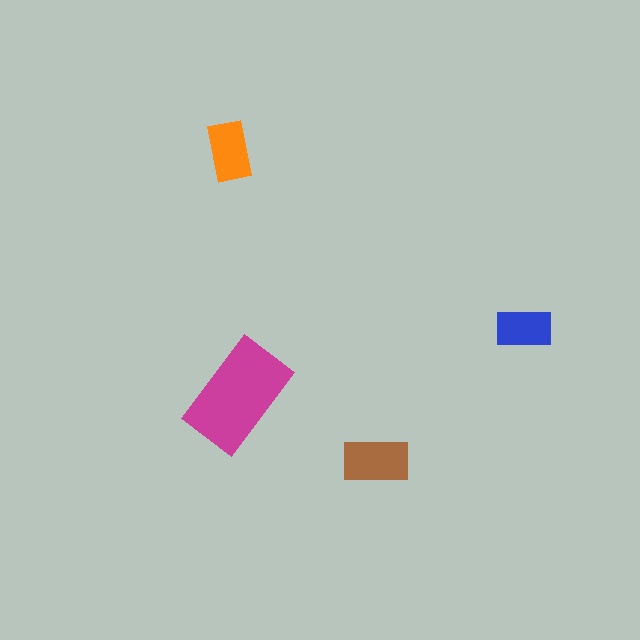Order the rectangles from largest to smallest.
the magenta one, the brown one, the orange one, the blue one.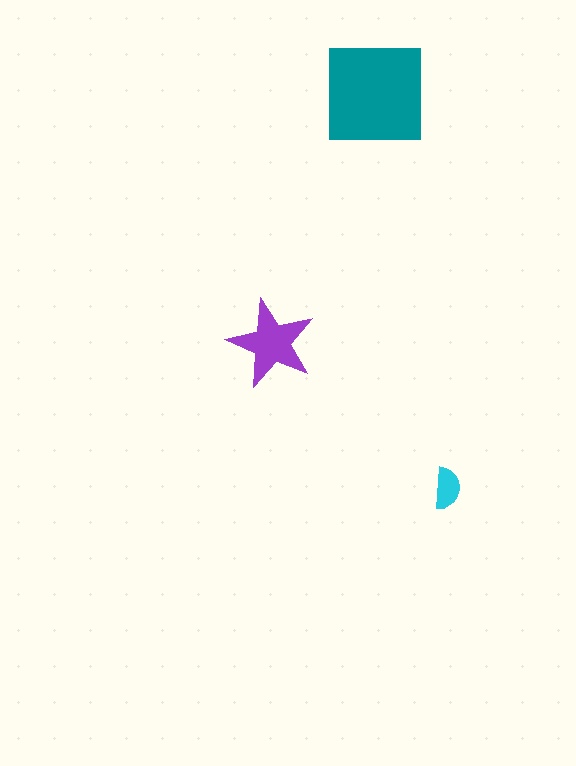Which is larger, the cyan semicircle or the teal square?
The teal square.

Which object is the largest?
The teal square.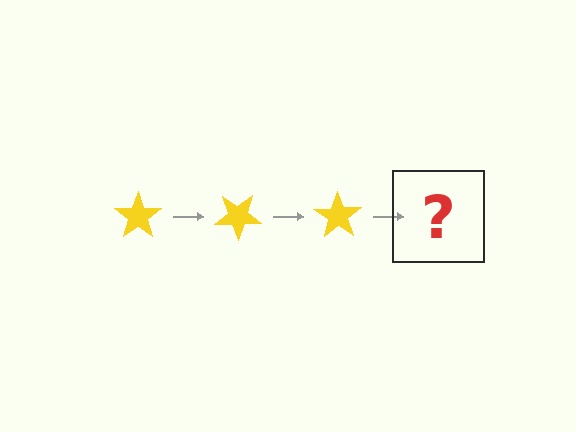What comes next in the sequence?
The next element should be a yellow star rotated 105 degrees.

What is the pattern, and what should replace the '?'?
The pattern is that the star rotates 35 degrees each step. The '?' should be a yellow star rotated 105 degrees.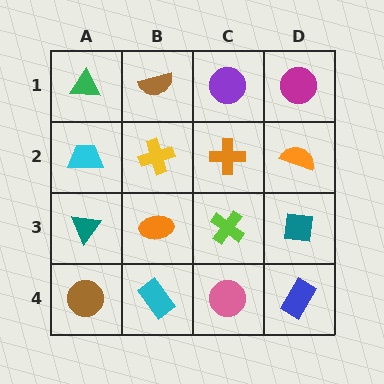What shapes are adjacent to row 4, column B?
An orange ellipse (row 3, column B), a brown circle (row 4, column A), a pink circle (row 4, column C).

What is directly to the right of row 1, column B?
A purple circle.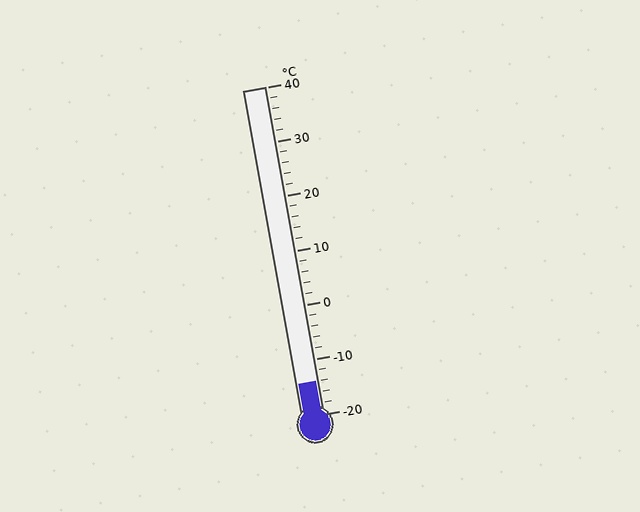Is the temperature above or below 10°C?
The temperature is below 10°C.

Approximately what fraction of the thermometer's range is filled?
The thermometer is filled to approximately 10% of its range.